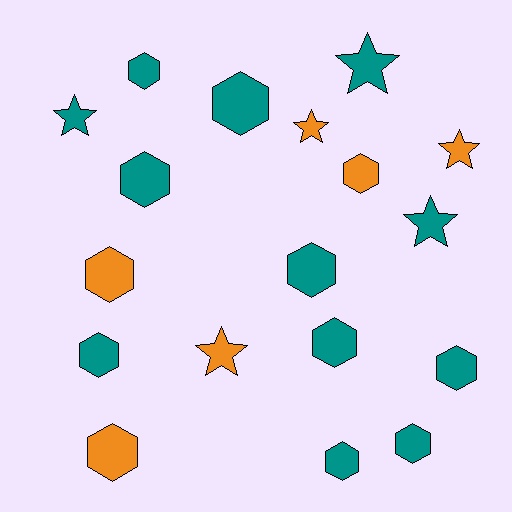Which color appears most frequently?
Teal, with 12 objects.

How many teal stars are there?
There are 3 teal stars.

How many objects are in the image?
There are 18 objects.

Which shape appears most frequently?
Hexagon, with 12 objects.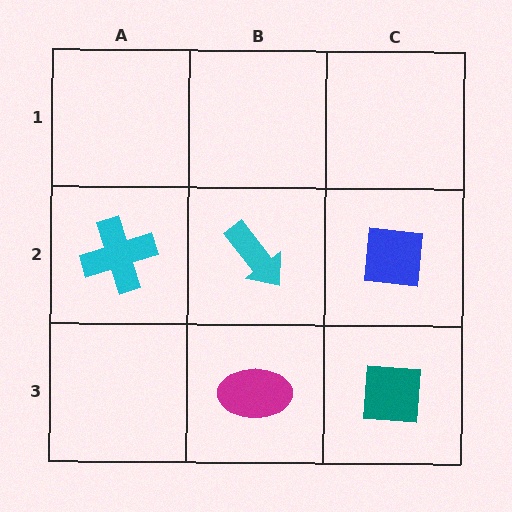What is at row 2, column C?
A blue square.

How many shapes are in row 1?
0 shapes.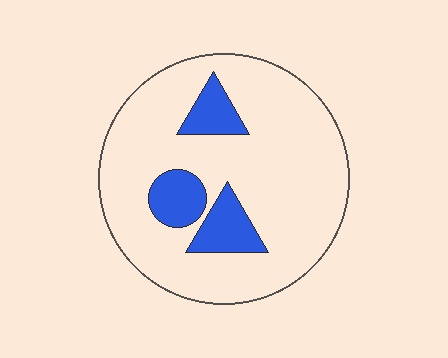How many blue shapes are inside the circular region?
3.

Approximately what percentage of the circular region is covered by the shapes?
Approximately 15%.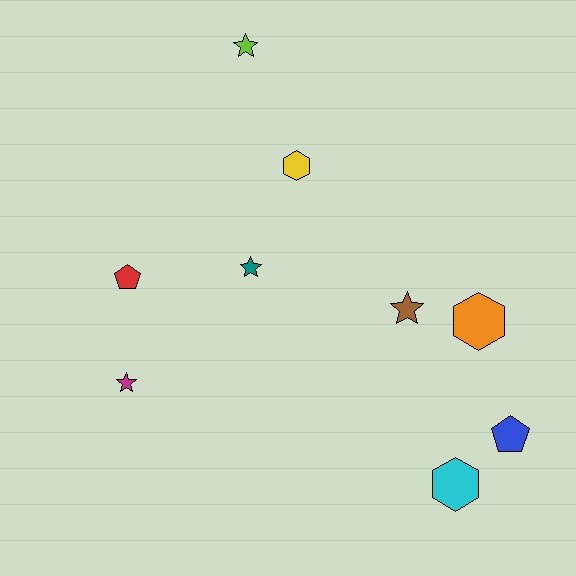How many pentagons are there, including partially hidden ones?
There are 2 pentagons.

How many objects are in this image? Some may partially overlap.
There are 9 objects.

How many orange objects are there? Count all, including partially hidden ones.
There is 1 orange object.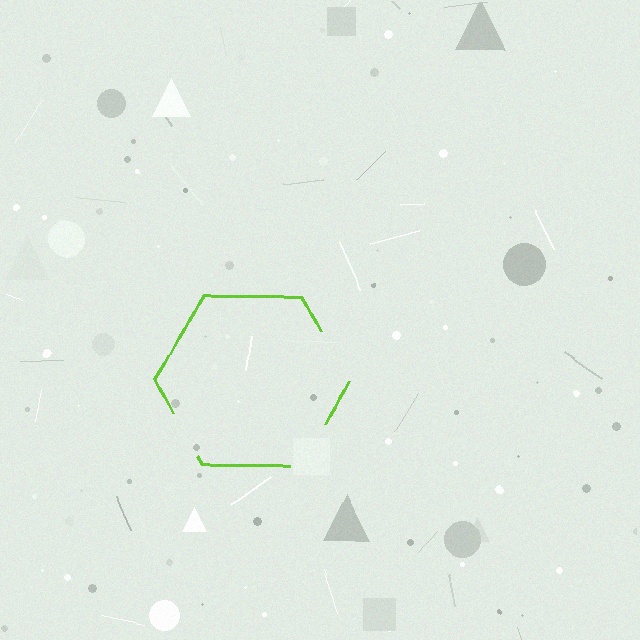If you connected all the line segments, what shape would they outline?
They would outline a hexagon.